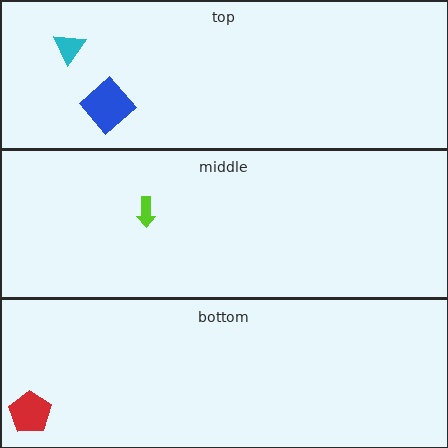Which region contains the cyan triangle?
The top region.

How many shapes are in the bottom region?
1.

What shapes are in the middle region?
The lime arrow.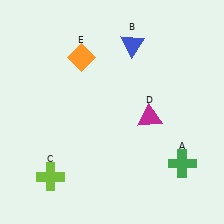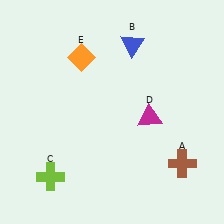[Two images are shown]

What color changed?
The cross (A) changed from green in Image 1 to brown in Image 2.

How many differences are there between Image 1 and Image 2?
There is 1 difference between the two images.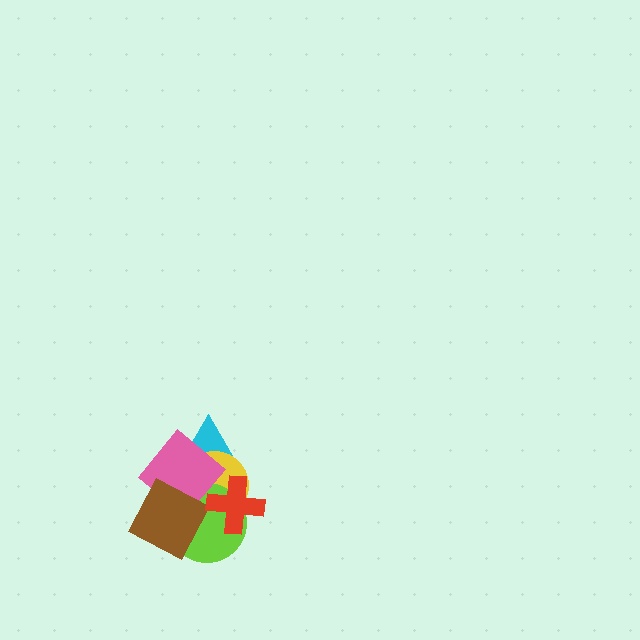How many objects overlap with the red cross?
4 objects overlap with the red cross.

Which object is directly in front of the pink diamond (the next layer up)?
The brown diamond is directly in front of the pink diamond.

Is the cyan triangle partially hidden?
Yes, it is partially covered by another shape.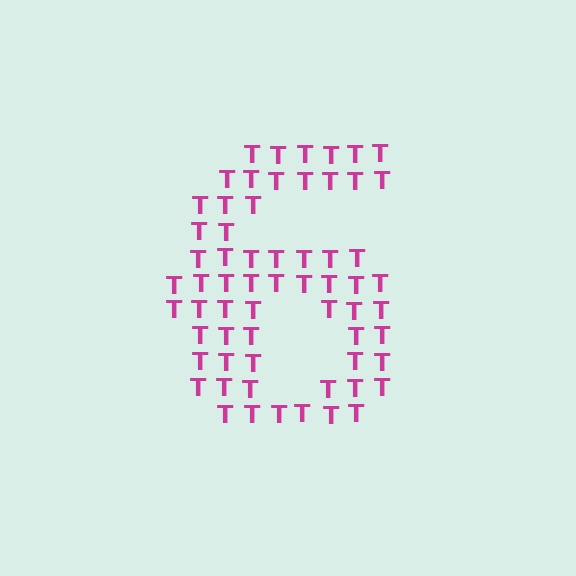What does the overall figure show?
The overall figure shows the digit 6.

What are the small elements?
The small elements are letter T's.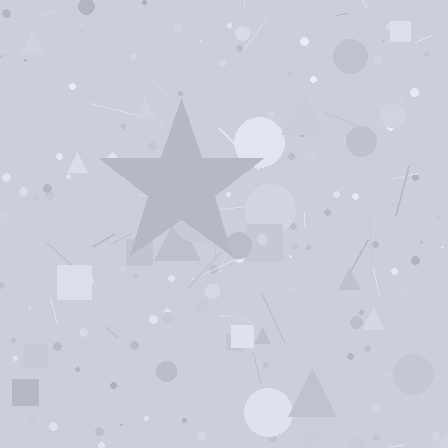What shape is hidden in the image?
A star is hidden in the image.